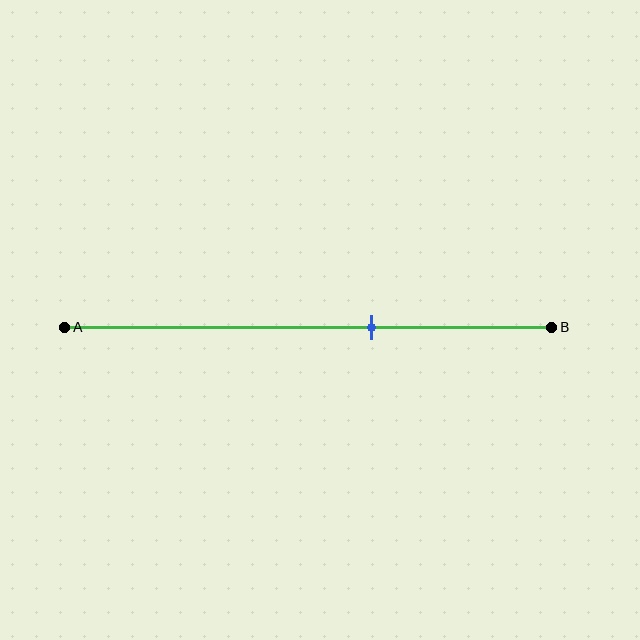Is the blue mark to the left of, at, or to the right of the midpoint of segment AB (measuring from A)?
The blue mark is to the right of the midpoint of segment AB.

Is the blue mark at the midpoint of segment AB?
No, the mark is at about 65% from A, not at the 50% midpoint.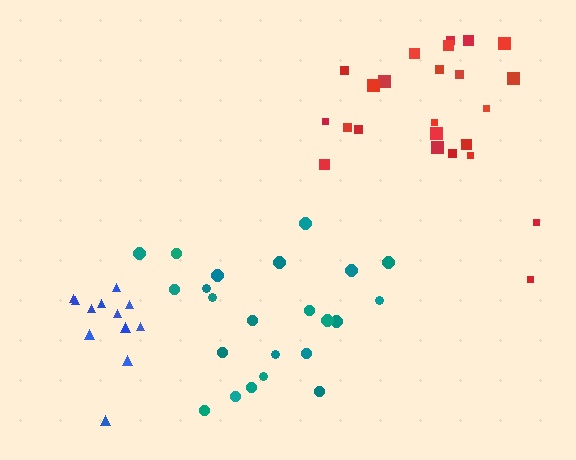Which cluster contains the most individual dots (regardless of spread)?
Red (24).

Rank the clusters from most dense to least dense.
teal, red, blue.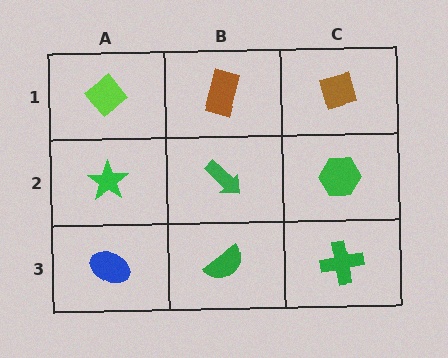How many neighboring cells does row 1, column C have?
2.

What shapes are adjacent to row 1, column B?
A green arrow (row 2, column B), a lime diamond (row 1, column A), a brown diamond (row 1, column C).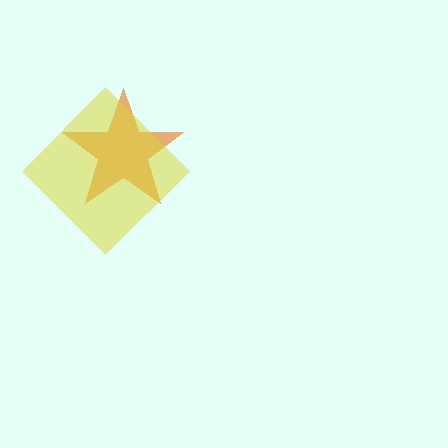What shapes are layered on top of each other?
The layered shapes are: an orange star, a yellow diamond.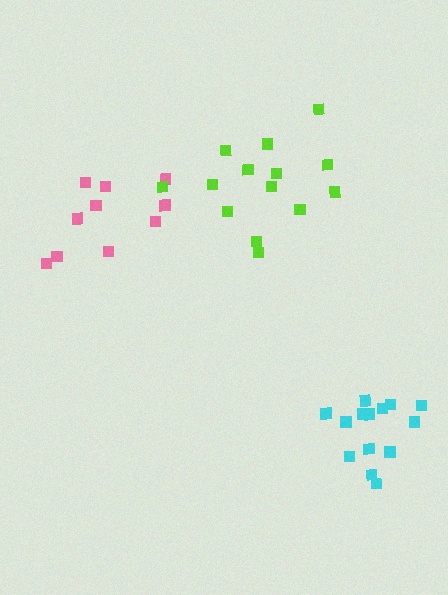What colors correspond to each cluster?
The clusters are colored: cyan, pink, lime.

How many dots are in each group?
Group 1: 14 dots, Group 2: 10 dots, Group 3: 14 dots (38 total).